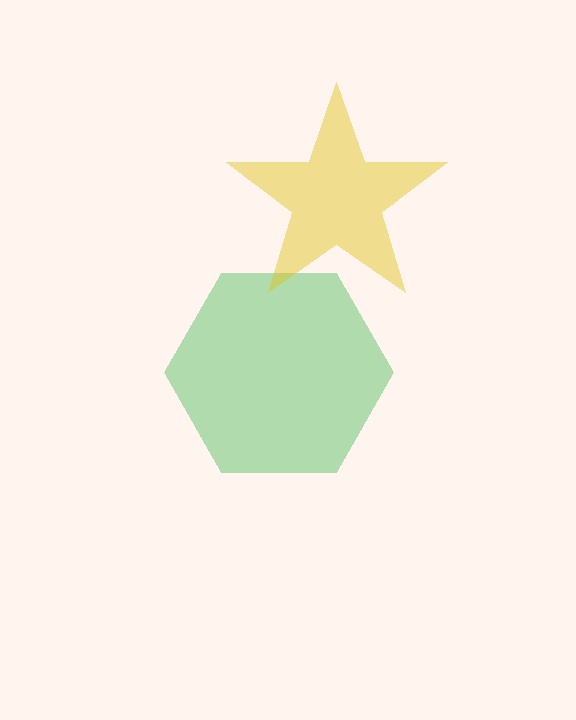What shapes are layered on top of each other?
The layered shapes are: a green hexagon, a yellow star.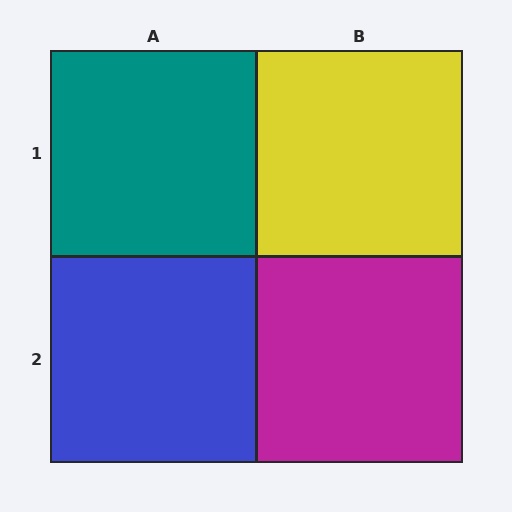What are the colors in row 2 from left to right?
Blue, magenta.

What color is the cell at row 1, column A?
Teal.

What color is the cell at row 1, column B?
Yellow.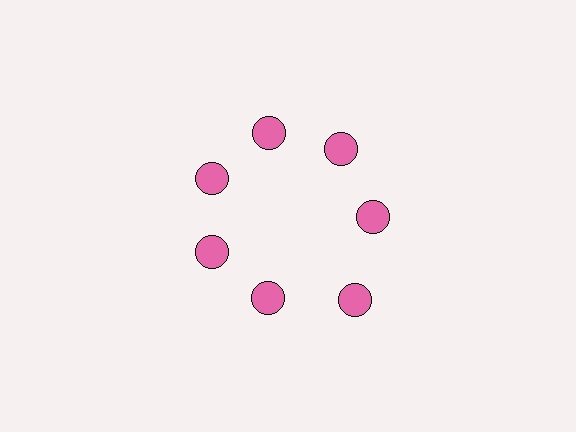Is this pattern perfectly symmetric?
No. The 7 pink circles are arranged in a ring, but one element near the 5 o'clock position is pushed outward from the center, breaking the 7-fold rotational symmetry.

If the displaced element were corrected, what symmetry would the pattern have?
It would have 7-fold rotational symmetry — the pattern would map onto itself every 51 degrees.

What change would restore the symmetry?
The symmetry would be restored by moving it inward, back onto the ring so that all 7 circles sit at equal angles and equal distance from the center.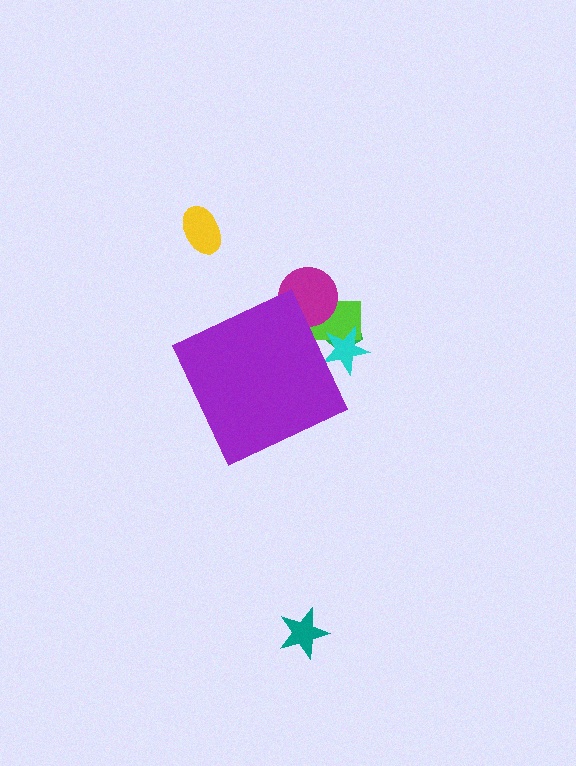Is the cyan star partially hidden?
Yes, the cyan star is partially hidden behind the purple diamond.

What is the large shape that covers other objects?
A purple diamond.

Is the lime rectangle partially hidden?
Yes, the lime rectangle is partially hidden behind the purple diamond.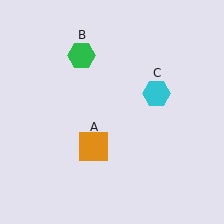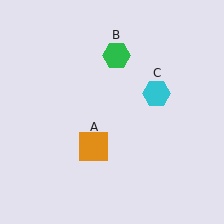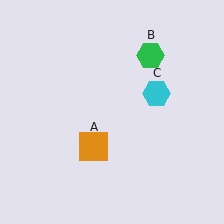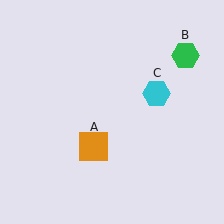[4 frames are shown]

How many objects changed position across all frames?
1 object changed position: green hexagon (object B).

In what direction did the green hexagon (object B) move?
The green hexagon (object B) moved right.